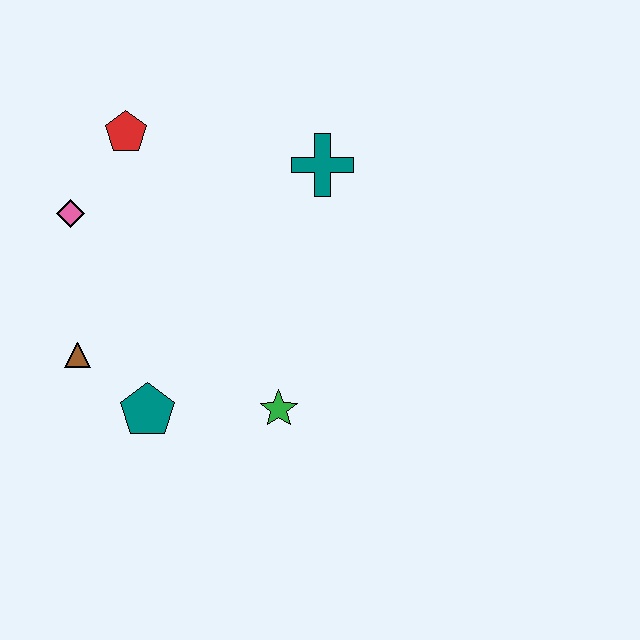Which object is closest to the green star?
The teal pentagon is closest to the green star.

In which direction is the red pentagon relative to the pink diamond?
The red pentagon is above the pink diamond.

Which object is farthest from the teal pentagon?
The teal cross is farthest from the teal pentagon.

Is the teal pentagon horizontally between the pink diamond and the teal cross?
Yes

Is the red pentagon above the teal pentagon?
Yes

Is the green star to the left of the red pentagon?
No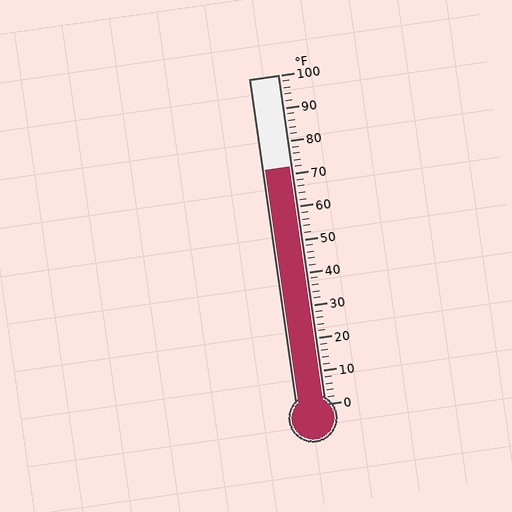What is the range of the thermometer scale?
The thermometer scale ranges from 0°F to 100°F.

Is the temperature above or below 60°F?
The temperature is above 60°F.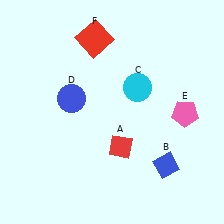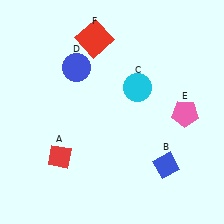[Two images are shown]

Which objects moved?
The objects that moved are: the red diamond (A), the blue circle (D).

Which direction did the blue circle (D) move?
The blue circle (D) moved up.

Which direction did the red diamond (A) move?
The red diamond (A) moved left.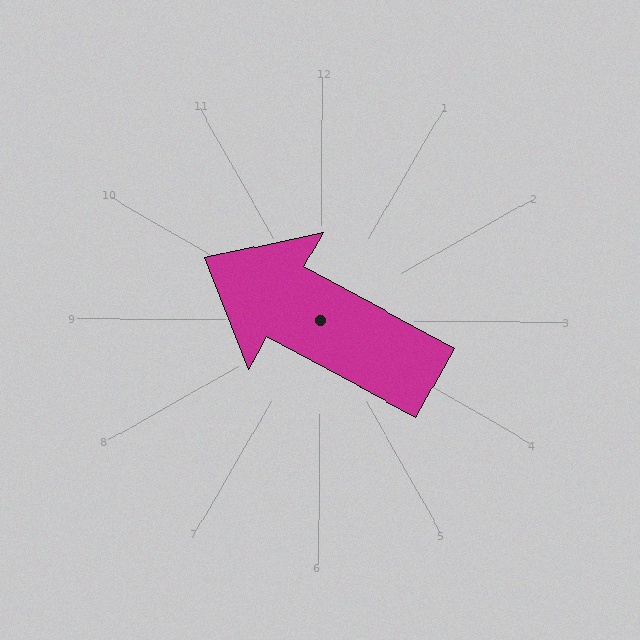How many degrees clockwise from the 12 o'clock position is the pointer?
Approximately 298 degrees.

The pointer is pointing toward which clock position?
Roughly 10 o'clock.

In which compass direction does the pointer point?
Northwest.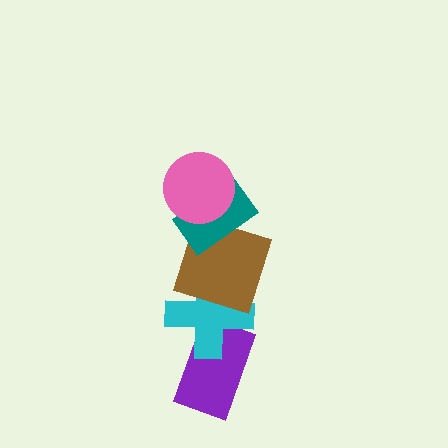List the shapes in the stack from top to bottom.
From top to bottom: the pink circle, the teal rectangle, the brown square, the cyan cross, the purple rectangle.